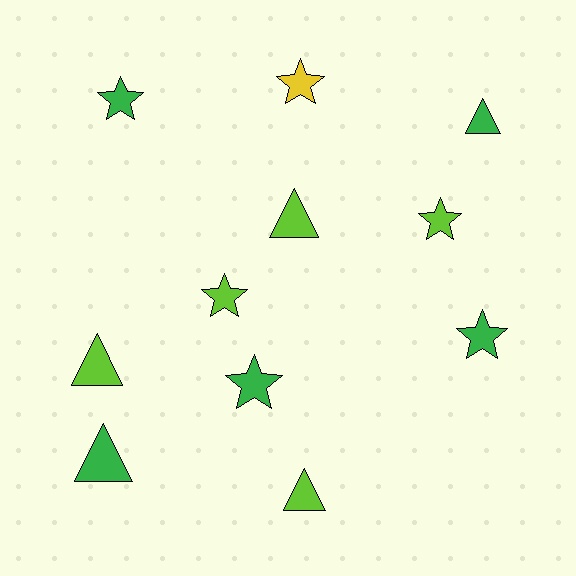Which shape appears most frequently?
Star, with 6 objects.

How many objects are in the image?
There are 11 objects.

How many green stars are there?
There are 3 green stars.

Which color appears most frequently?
Green, with 5 objects.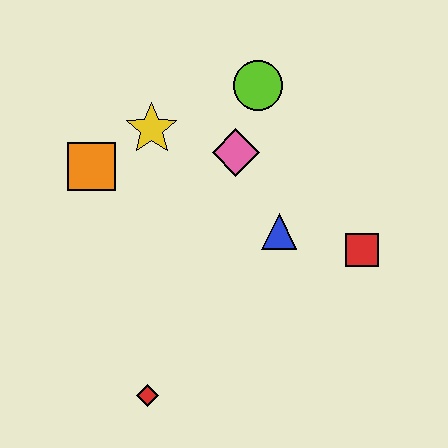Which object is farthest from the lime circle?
The red diamond is farthest from the lime circle.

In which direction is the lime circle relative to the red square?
The lime circle is above the red square.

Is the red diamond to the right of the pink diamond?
No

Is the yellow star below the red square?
No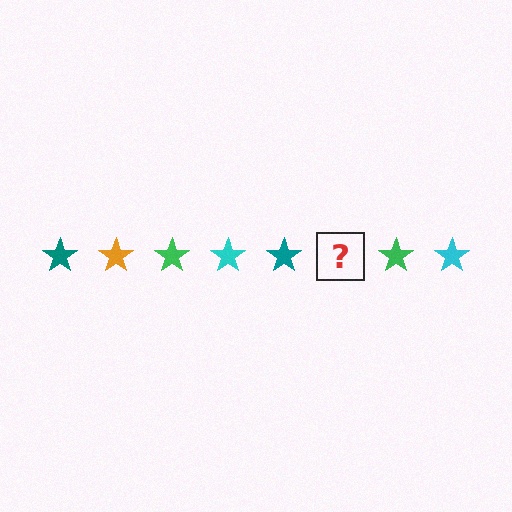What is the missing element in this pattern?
The missing element is an orange star.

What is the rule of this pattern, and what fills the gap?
The rule is that the pattern cycles through teal, orange, green, cyan stars. The gap should be filled with an orange star.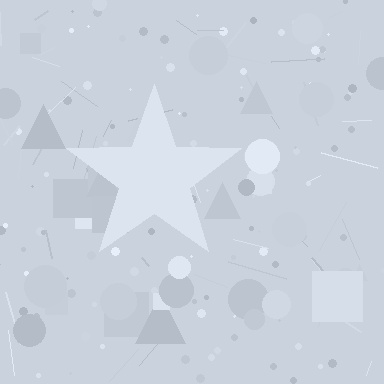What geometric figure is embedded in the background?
A star is embedded in the background.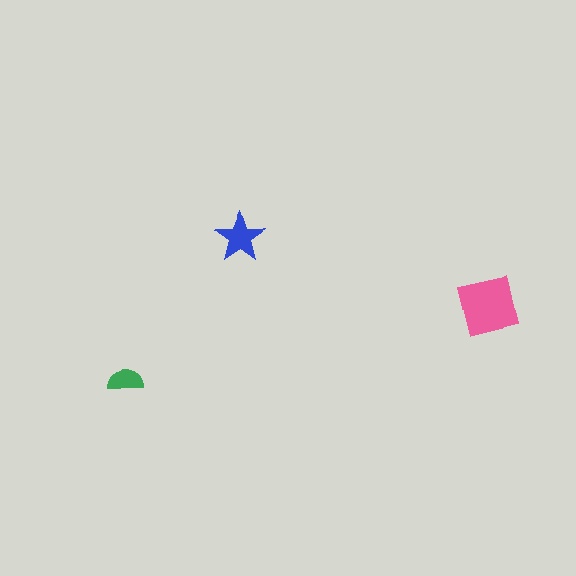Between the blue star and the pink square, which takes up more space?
The pink square.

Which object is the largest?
The pink square.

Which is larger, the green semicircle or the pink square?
The pink square.